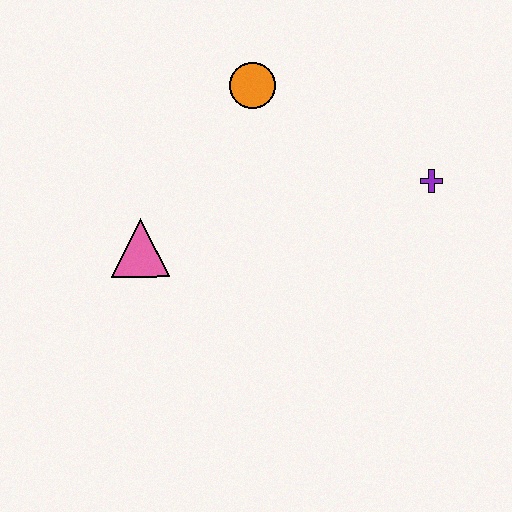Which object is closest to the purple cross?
The orange circle is closest to the purple cross.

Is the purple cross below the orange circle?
Yes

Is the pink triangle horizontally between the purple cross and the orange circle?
No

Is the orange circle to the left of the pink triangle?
No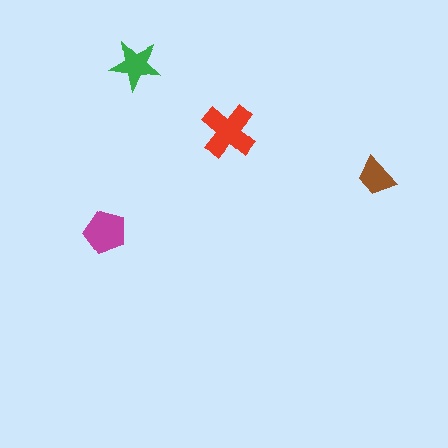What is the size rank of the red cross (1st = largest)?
1st.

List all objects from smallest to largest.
The brown trapezoid, the green star, the magenta pentagon, the red cross.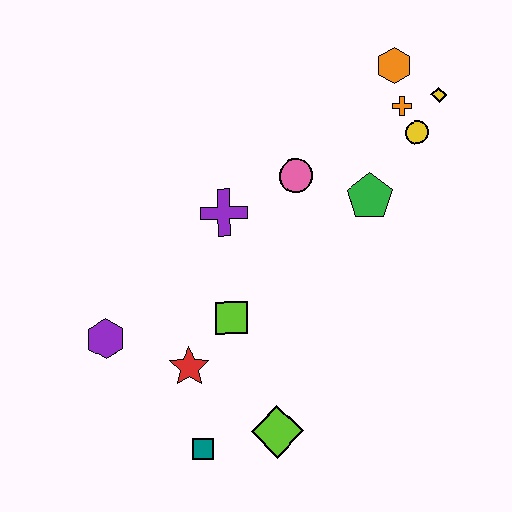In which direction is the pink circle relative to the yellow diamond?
The pink circle is to the left of the yellow diamond.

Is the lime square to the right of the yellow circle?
No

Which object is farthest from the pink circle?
The teal square is farthest from the pink circle.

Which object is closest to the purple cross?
The pink circle is closest to the purple cross.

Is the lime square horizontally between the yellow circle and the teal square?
Yes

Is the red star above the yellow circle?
No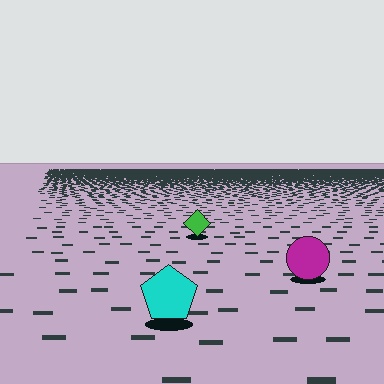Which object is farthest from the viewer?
The green diamond is farthest from the viewer. It appears smaller and the ground texture around it is denser.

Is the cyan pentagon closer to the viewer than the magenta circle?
Yes. The cyan pentagon is closer — you can tell from the texture gradient: the ground texture is coarser near it.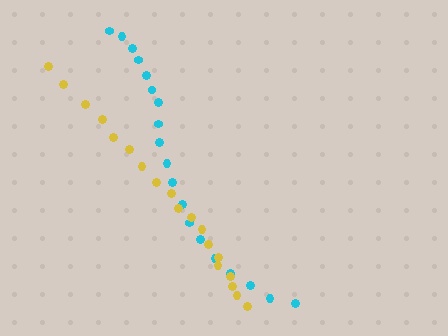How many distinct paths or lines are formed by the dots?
There are 2 distinct paths.